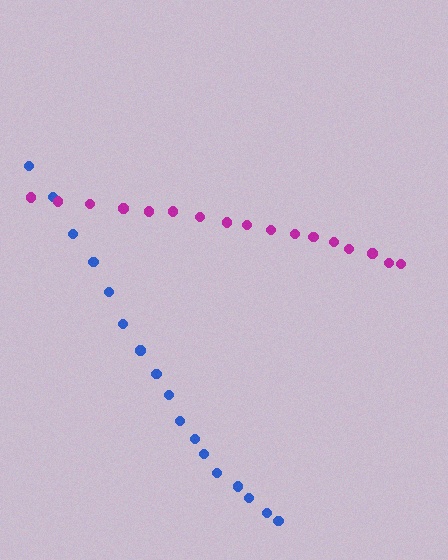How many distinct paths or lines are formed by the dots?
There are 2 distinct paths.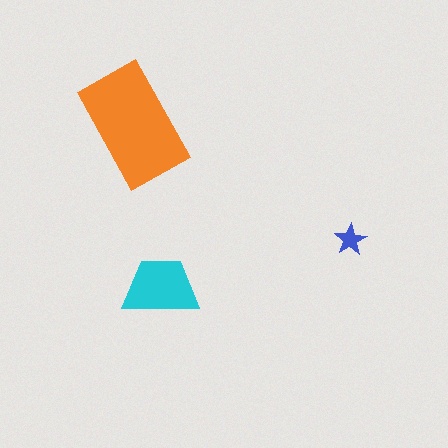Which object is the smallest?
The blue star.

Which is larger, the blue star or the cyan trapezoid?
The cyan trapezoid.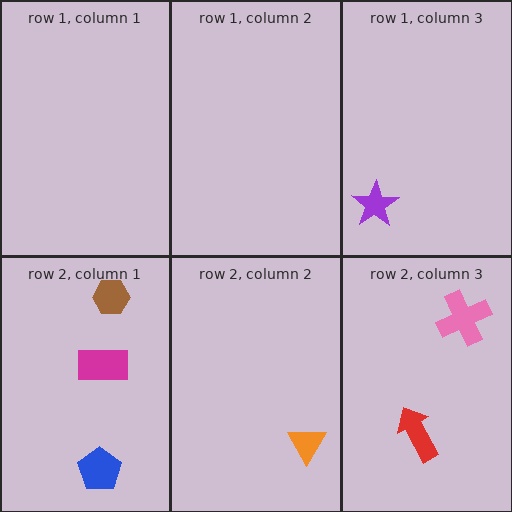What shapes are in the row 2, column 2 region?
The orange triangle.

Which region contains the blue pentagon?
The row 2, column 1 region.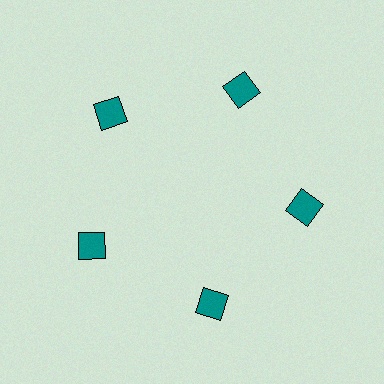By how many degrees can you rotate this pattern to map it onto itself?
The pattern maps onto itself every 72 degrees of rotation.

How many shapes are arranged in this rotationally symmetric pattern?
There are 5 shapes, arranged in 5 groups of 1.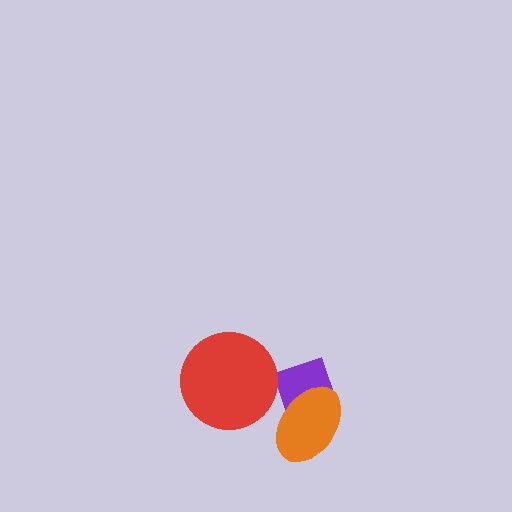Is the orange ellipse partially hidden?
No, no other shape covers it.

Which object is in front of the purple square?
The orange ellipse is in front of the purple square.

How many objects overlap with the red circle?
0 objects overlap with the red circle.